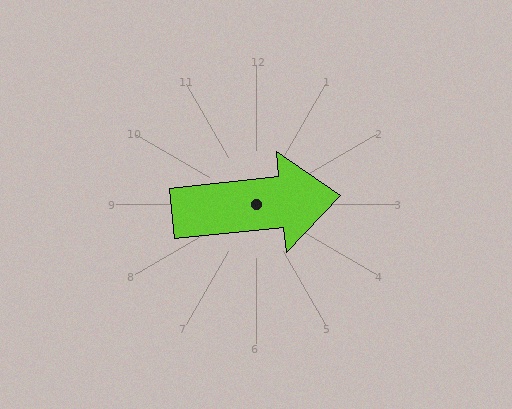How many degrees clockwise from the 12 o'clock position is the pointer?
Approximately 84 degrees.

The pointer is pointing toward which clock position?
Roughly 3 o'clock.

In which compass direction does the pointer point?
East.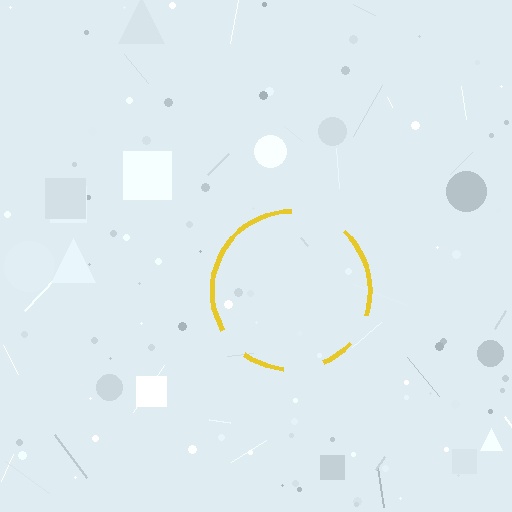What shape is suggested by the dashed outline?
The dashed outline suggests a circle.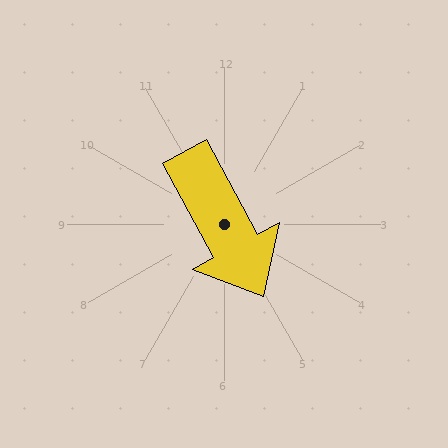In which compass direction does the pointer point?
Southeast.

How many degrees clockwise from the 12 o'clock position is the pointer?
Approximately 152 degrees.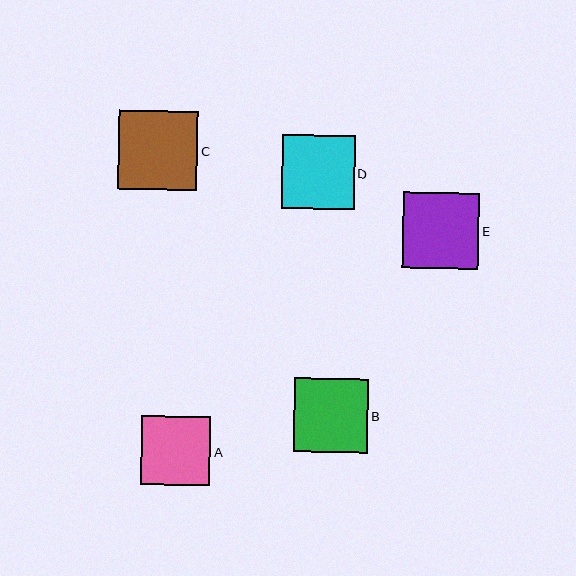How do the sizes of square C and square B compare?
Square C and square B are approximately the same size.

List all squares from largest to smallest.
From largest to smallest: C, E, B, D, A.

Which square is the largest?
Square C is the largest with a size of approximately 79 pixels.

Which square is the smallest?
Square A is the smallest with a size of approximately 69 pixels.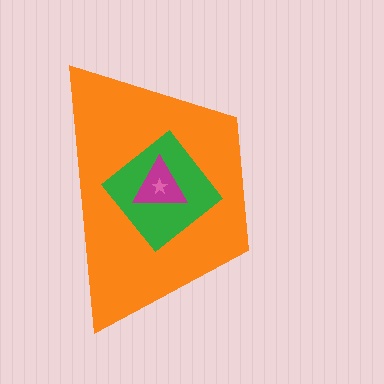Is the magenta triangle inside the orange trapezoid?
Yes.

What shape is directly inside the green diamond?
The magenta triangle.